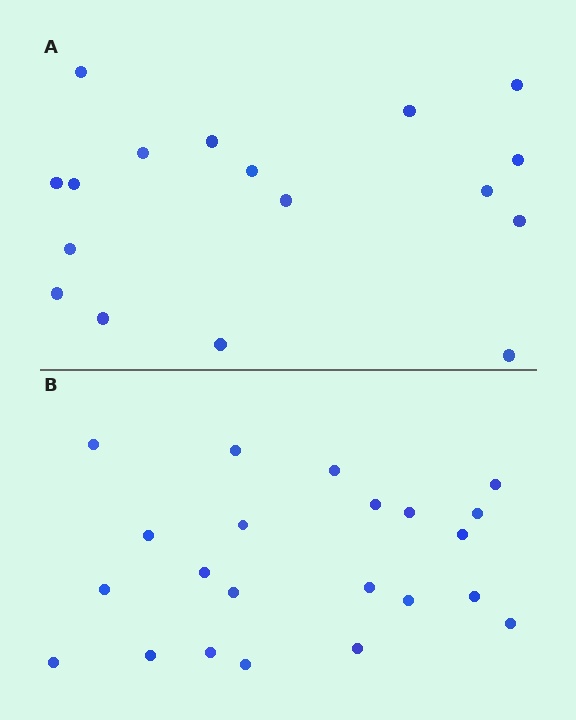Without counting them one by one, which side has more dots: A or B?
Region B (the bottom region) has more dots.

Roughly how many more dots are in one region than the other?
Region B has about 5 more dots than region A.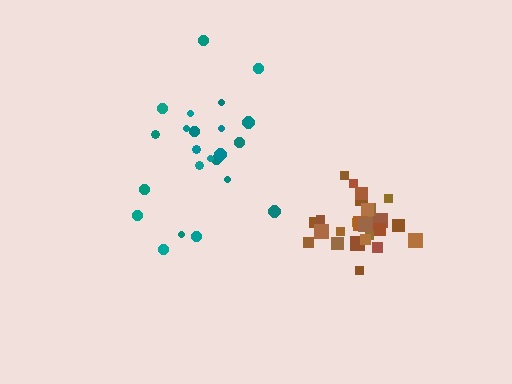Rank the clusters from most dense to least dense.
brown, teal.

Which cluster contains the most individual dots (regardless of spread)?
Brown (27).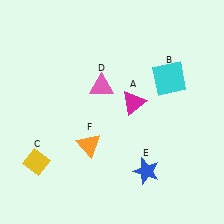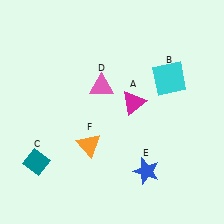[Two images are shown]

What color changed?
The diamond (C) changed from yellow in Image 1 to teal in Image 2.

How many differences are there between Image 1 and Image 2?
There is 1 difference between the two images.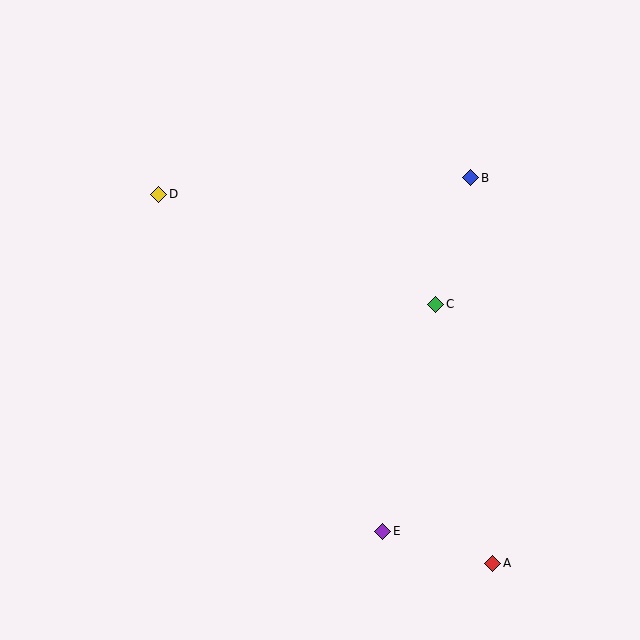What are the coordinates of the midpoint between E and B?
The midpoint between E and B is at (427, 354).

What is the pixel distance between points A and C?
The distance between A and C is 265 pixels.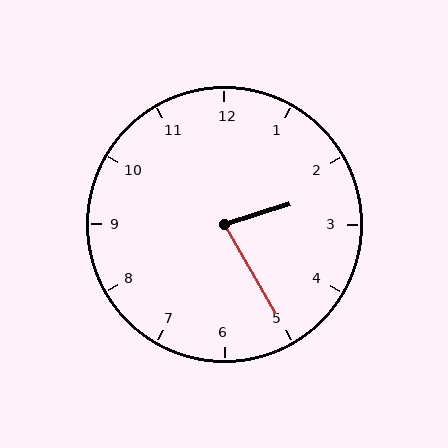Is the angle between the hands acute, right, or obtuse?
It is acute.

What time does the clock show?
2:25.